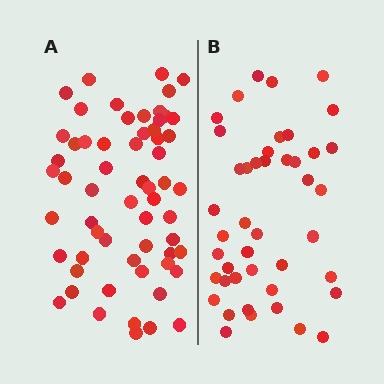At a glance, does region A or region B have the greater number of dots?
Region A (the left region) has more dots.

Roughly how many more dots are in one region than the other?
Region A has approximately 15 more dots than region B.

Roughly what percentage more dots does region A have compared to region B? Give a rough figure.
About 35% more.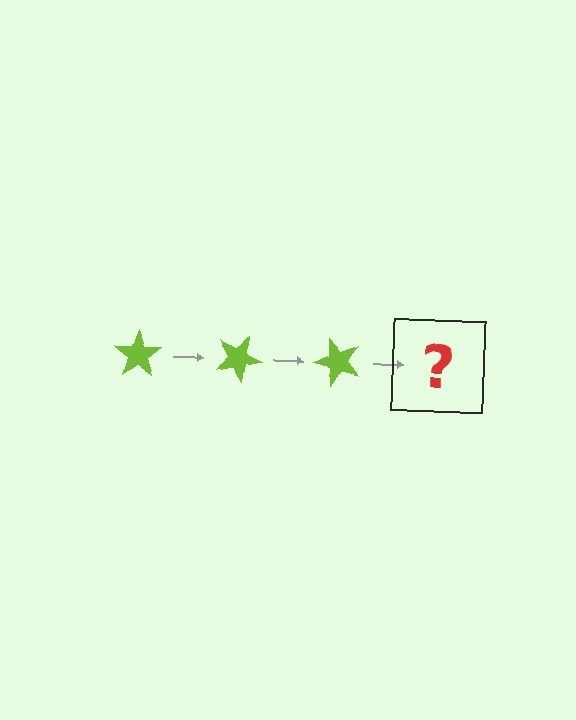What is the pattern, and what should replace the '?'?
The pattern is that the star rotates 25 degrees each step. The '?' should be a lime star rotated 75 degrees.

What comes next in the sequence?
The next element should be a lime star rotated 75 degrees.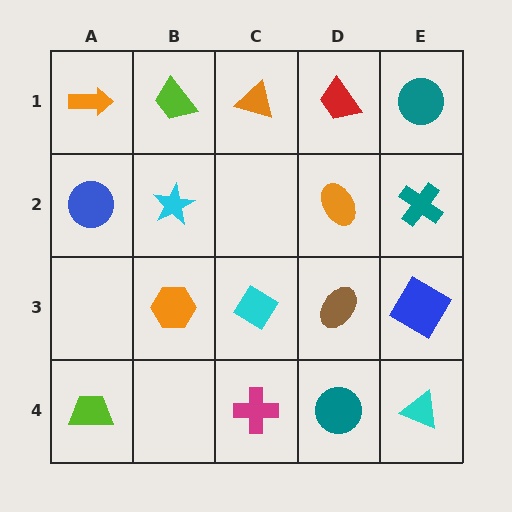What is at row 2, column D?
An orange ellipse.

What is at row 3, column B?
An orange hexagon.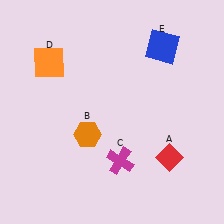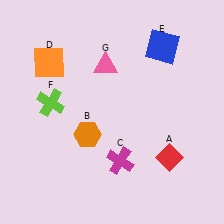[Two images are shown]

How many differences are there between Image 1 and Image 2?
There are 2 differences between the two images.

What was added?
A lime cross (F), a pink triangle (G) were added in Image 2.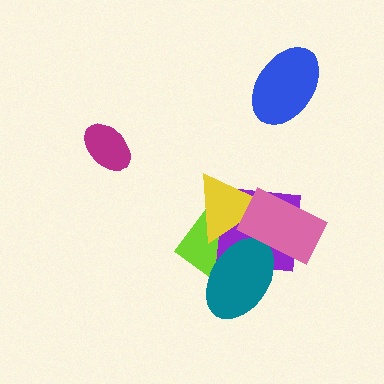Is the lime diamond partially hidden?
Yes, it is partially covered by another shape.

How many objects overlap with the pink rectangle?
4 objects overlap with the pink rectangle.